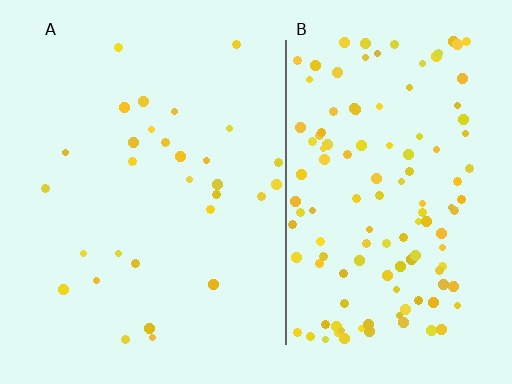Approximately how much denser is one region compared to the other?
Approximately 4.3× — region B over region A.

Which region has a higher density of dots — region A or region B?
B (the right).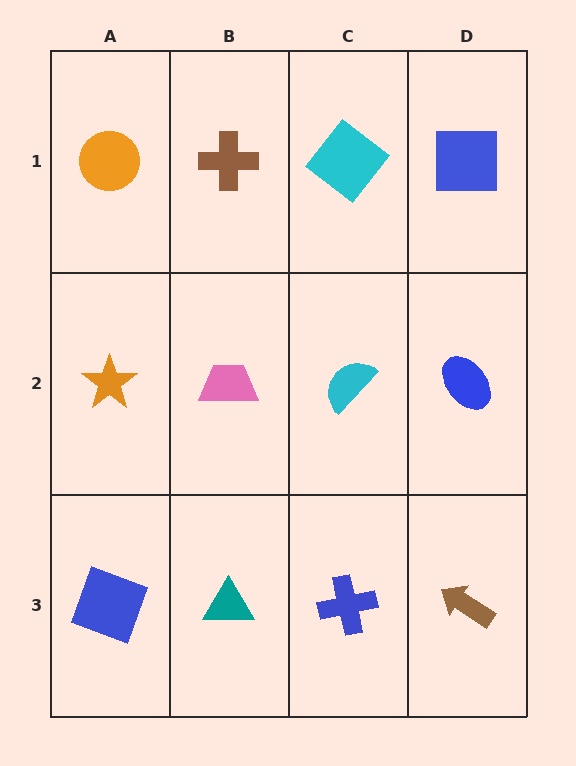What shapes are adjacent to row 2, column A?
An orange circle (row 1, column A), a blue square (row 3, column A), a pink trapezoid (row 2, column B).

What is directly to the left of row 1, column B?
An orange circle.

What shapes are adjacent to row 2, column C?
A cyan diamond (row 1, column C), a blue cross (row 3, column C), a pink trapezoid (row 2, column B), a blue ellipse (row 2, column D).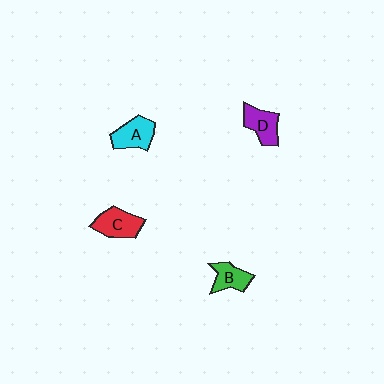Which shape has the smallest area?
Shape B (green).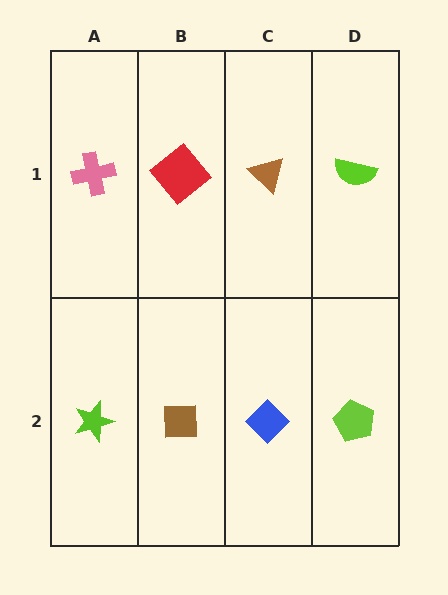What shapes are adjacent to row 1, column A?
A lime star (row 2, column A), a red diamond (row 1, column B).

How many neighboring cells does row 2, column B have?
3.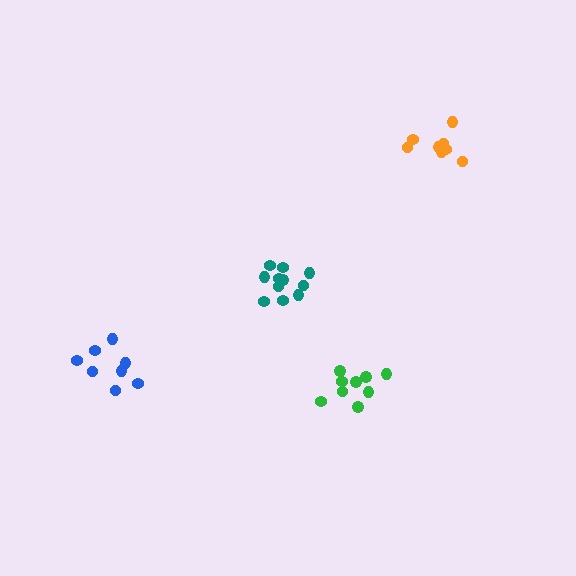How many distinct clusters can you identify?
There are 4 distinct clusters.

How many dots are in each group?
Group 1: 8 dots, Group 2: 11 dots, Group 3: 8 dots, Group 4: 9 dots (36 total).